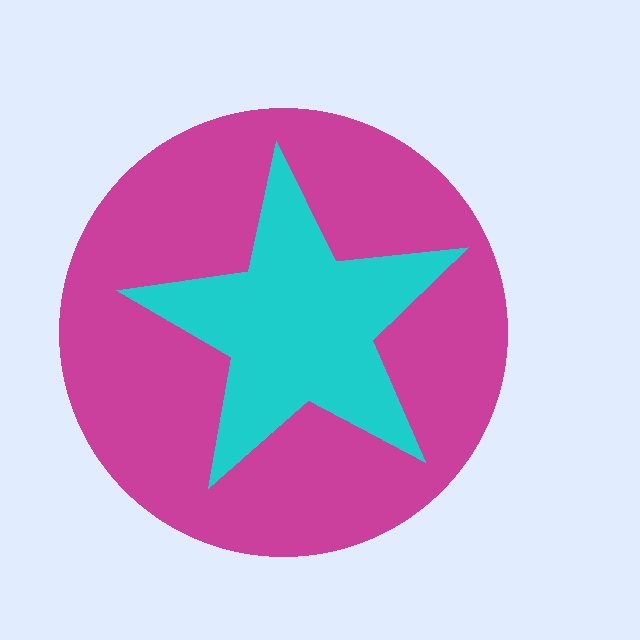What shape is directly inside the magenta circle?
The cyan star.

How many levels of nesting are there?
2.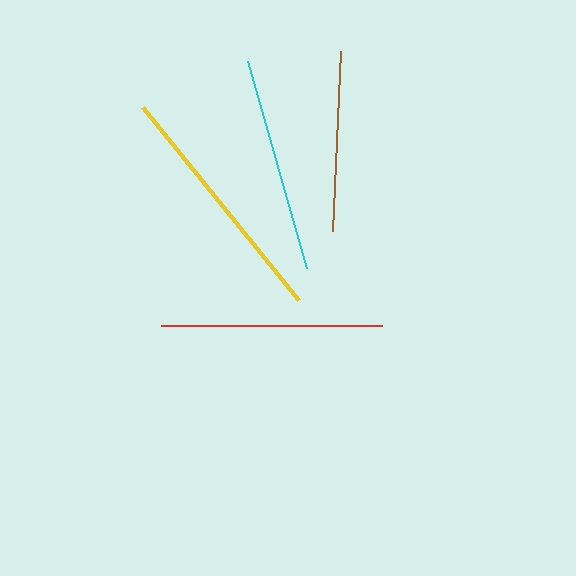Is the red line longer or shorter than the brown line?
The red line is longer than the brown line.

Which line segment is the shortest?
The brown line is the shortest at approximately 180 pixels.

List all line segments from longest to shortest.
From longest to shortest: yellow, red, cyan, brown.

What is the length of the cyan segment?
The cyan segment is approximately 215 pixels long.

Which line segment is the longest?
The yellow line is the longest at approximately 249 pixels.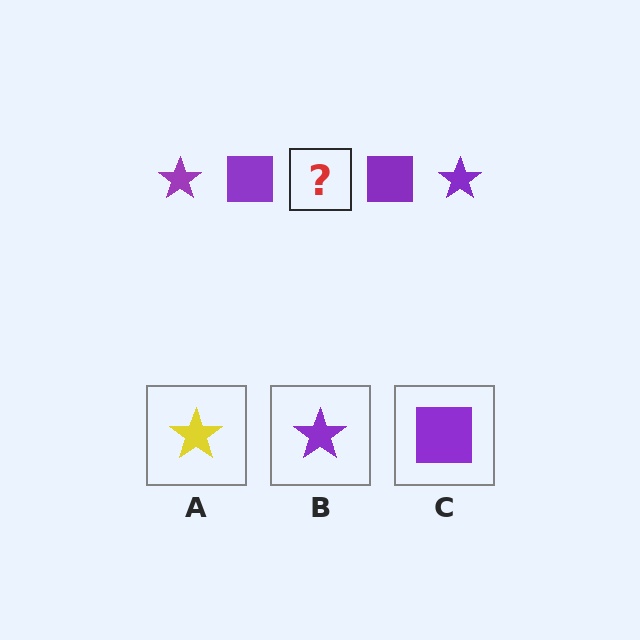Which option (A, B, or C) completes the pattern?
B.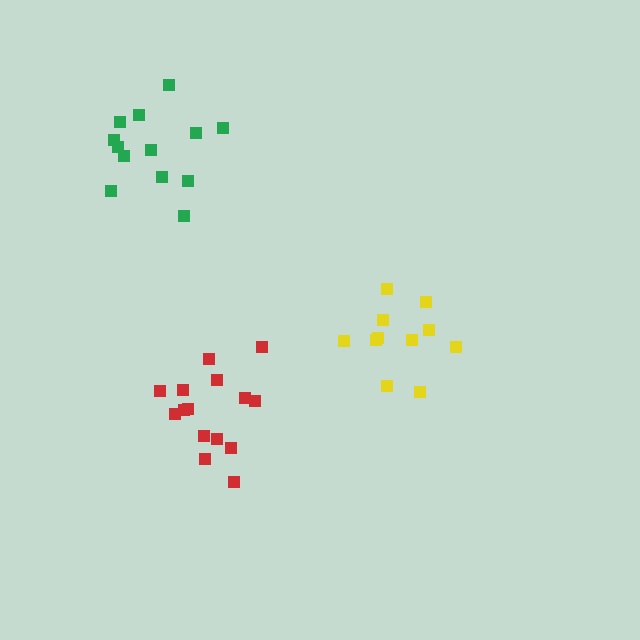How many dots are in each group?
Group 1: 11 dots, Group 2: 13 dots, Group 3: 15 dots (39 total).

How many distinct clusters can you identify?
There are 3 distinct clusters.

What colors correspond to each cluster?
The clusters are colored: yellow, green, red.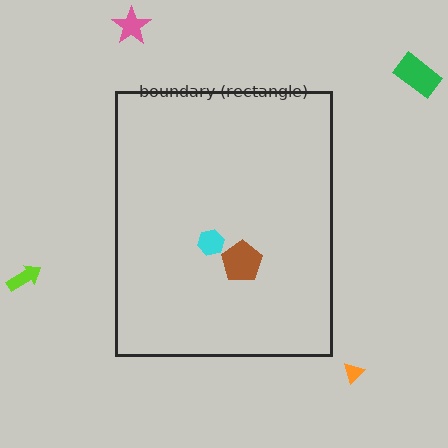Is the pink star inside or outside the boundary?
Outside.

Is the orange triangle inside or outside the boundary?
Outside.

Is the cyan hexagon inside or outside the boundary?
Inside.